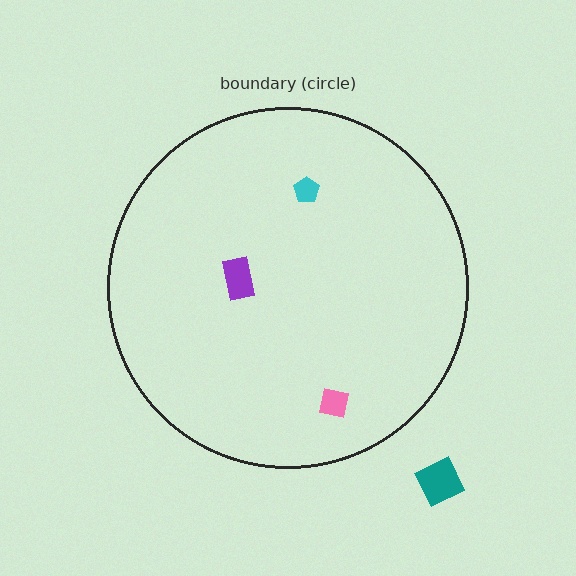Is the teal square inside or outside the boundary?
Outside.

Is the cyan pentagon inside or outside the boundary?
Inside.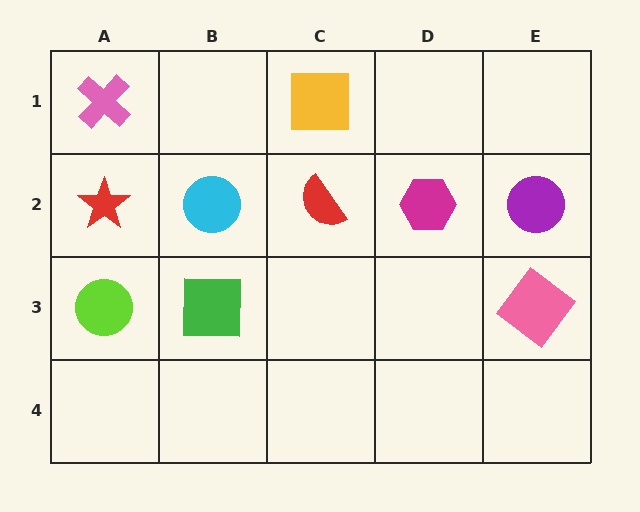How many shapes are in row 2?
5 shapes.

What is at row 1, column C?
A yellow square.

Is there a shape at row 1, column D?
No, that cell is empty.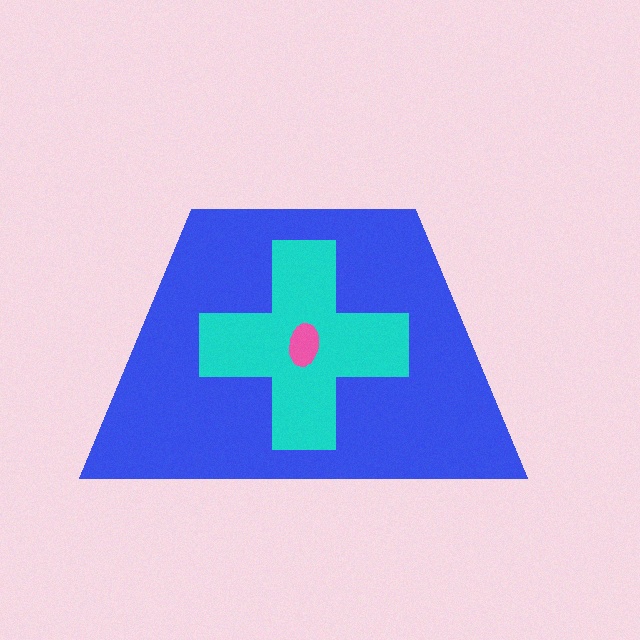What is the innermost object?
The pink ellipse.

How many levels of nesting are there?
3.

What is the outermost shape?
The blue trapezoid.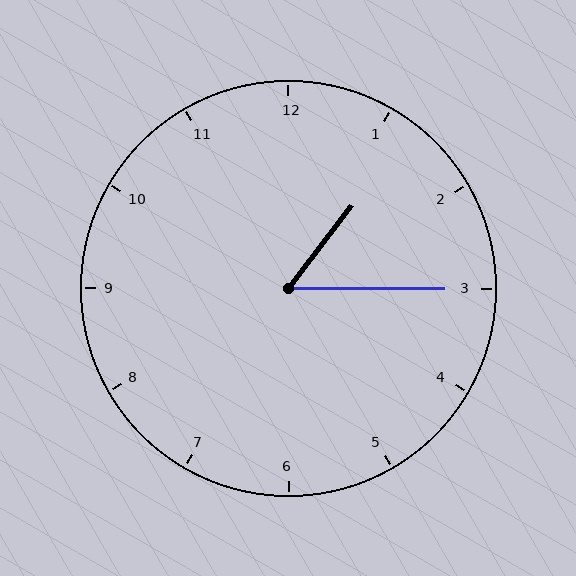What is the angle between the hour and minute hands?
Approximately 52 degrees.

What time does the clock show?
1:15.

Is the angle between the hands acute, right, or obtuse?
It is acute.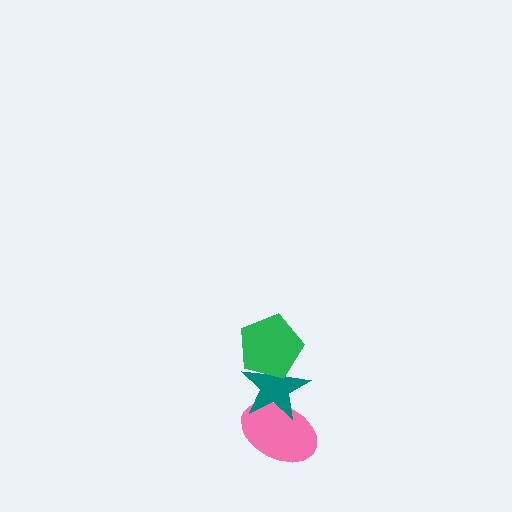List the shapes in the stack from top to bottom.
From top to bottom: the green pentagon, the teal star, the pink ellipse.